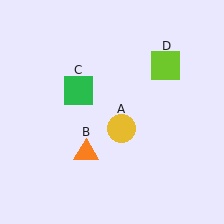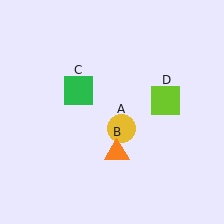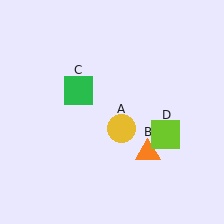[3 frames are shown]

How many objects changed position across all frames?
2 objects changed position: orange triangle (object B), lime square (object D).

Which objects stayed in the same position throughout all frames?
Yellow circle (object A) and green square (object C) remained stationary.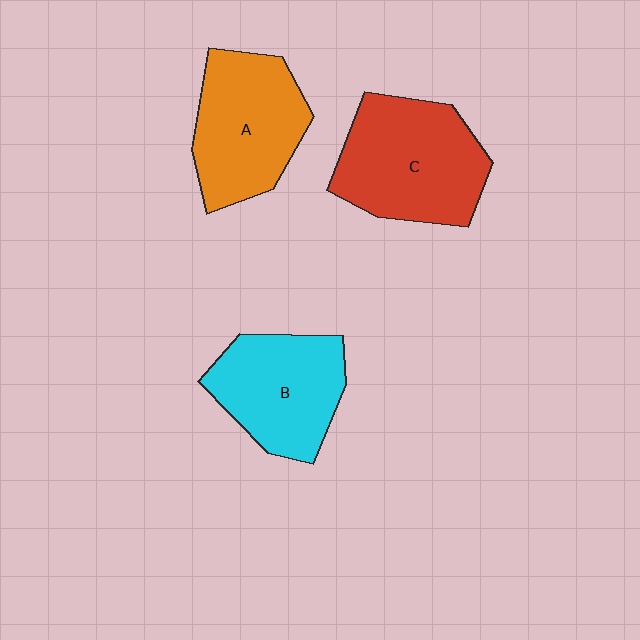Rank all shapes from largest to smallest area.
From largest to smallest: C (red), A (orange), B (cyan).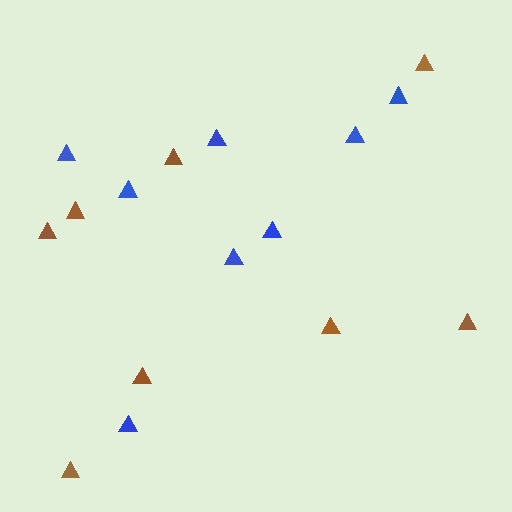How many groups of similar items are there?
There are 2 groups: one group of brown triangles (8) and one group of blue triangles (8).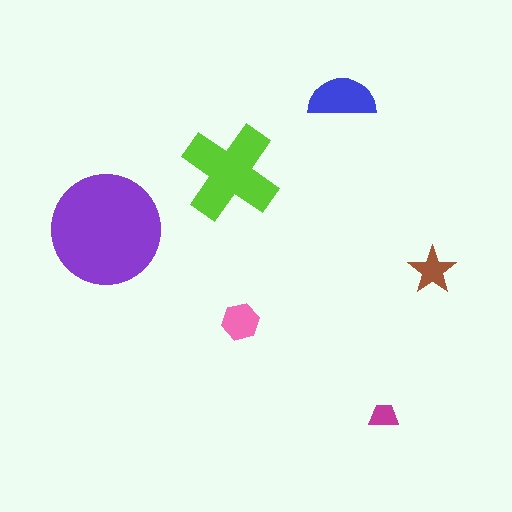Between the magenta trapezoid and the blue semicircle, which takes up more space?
The blue semicircle.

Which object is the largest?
The purple circle.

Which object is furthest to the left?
The purple circle is leftmost.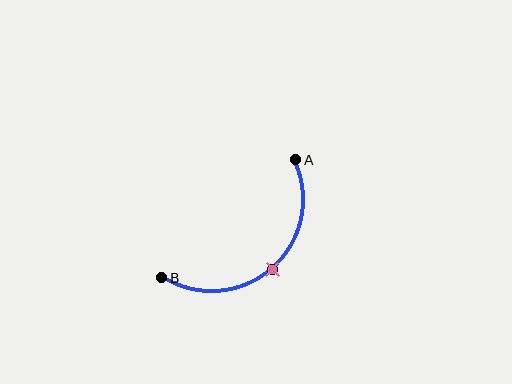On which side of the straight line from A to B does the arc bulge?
The arc bulges below and to the right of the straight line connecting A and B.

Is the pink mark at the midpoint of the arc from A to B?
Yes. The pink mark lies on the arc at equal arc-length from both A and B — it is the arc midpoint.